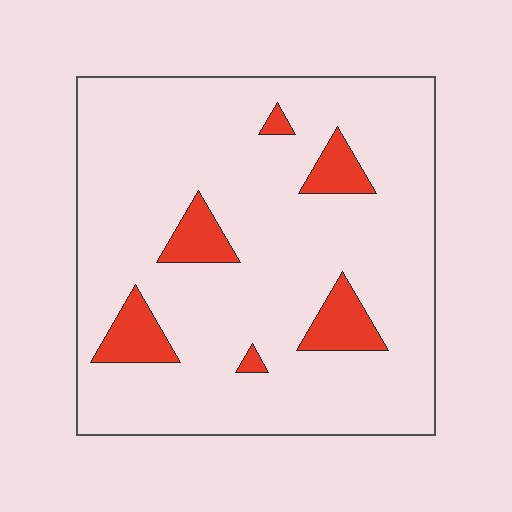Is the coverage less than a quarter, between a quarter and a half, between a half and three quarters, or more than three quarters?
Less than a quarter.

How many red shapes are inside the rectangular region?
6.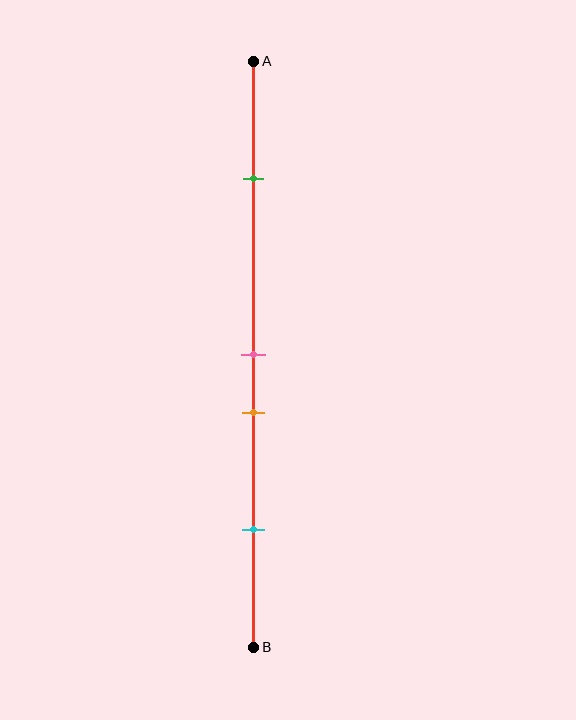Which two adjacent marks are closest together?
The pink and orange marks are the closest adjacent pair.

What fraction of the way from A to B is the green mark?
The green mark is approximately 20% (0.2) of the way from A to B.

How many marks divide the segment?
There are 4 marks dividing the segment.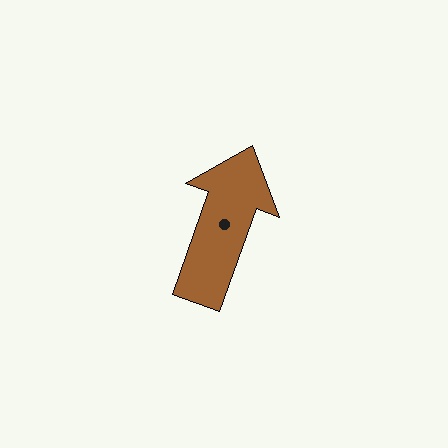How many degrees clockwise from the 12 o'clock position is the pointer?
Approximately 20 degrees.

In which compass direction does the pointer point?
North.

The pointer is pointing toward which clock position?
Roughly 1 o'clock.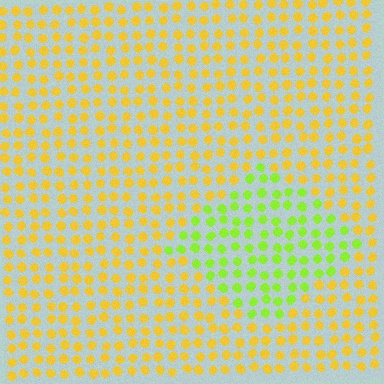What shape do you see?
I see a diamond.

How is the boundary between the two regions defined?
The boundary is defined purely by a slight shift in hue (about 45 degrees). Spacing, size, and orientation are identical on both sides.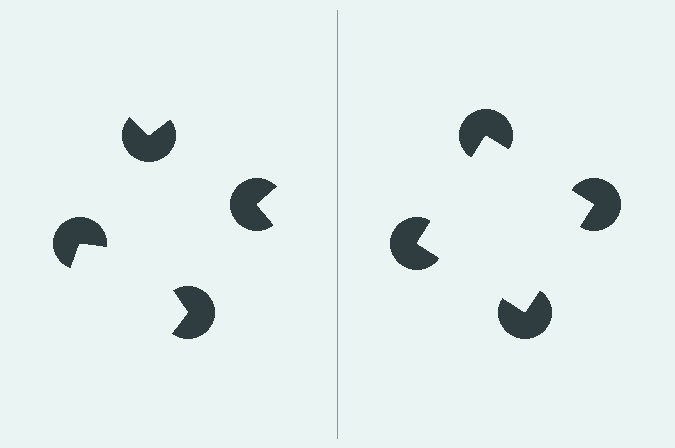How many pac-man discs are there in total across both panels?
8 — 4 on each side.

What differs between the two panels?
The pac-man discs are positioned identically on both sides; only the wedge orientations differ. On the right they align to a square; on the left they are misaligned.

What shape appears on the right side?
An illusory square.